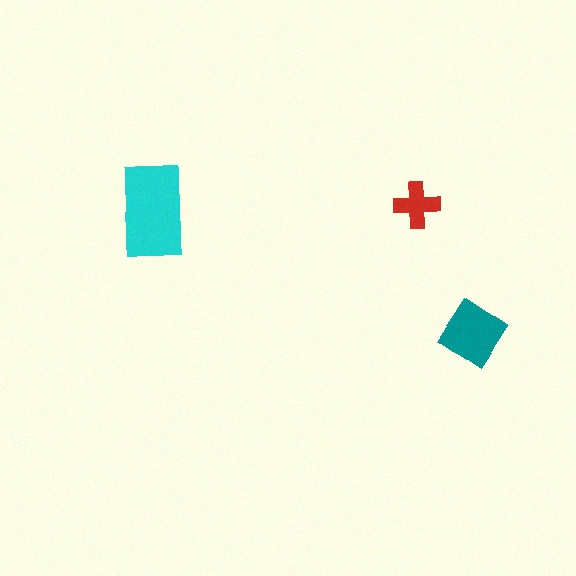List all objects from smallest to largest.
The red cross, the teal diamond, the cyan rectangle.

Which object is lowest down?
The teal diamond is bottommost.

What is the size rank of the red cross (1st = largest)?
3rd.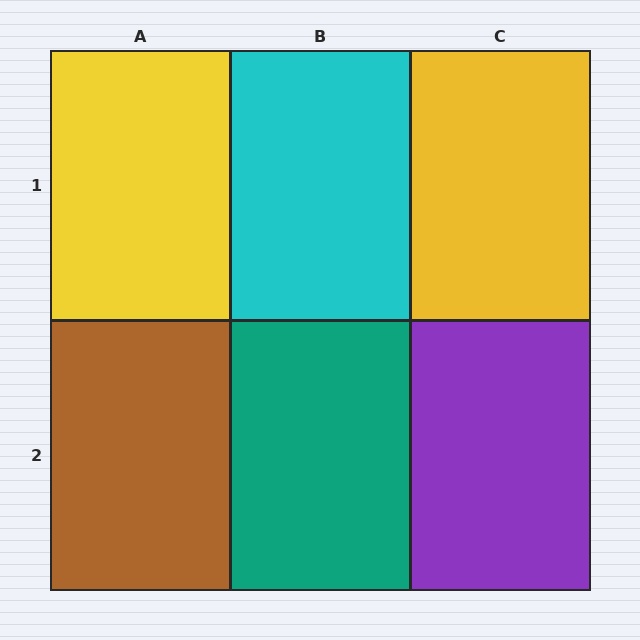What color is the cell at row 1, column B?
Cyan.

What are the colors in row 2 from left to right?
Brown, teal, purple.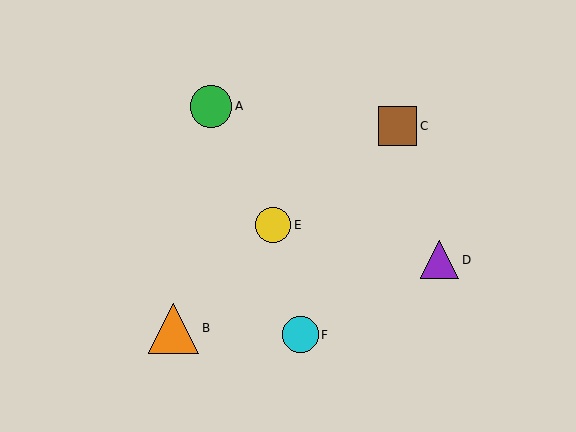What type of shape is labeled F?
Shape F is a cyan circle.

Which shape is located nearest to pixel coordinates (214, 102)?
The green circle (labeled A) at (211, 106) is nearest to that location.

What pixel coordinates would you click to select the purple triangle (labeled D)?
Click at (440, 260) to select the purple triangle D.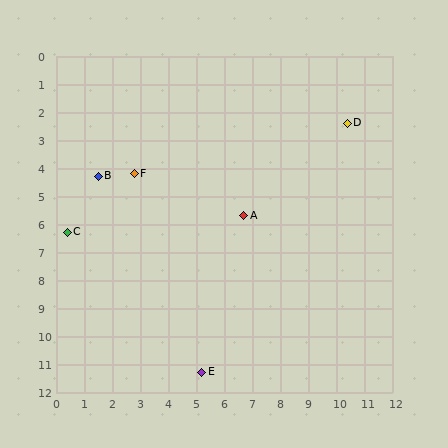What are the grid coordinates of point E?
Point E is at approximately (5.2, 11.3).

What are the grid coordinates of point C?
Point C is at approximately (0.4, 6.3).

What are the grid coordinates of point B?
Point B is at approximately (1.5, 4.3).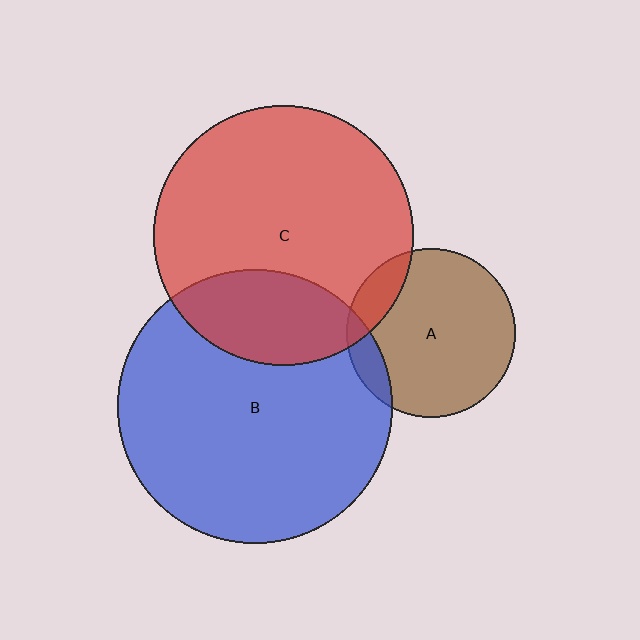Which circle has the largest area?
Circle B (blue).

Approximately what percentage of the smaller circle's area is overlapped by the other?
Approximately 25%.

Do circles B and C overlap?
Yes.